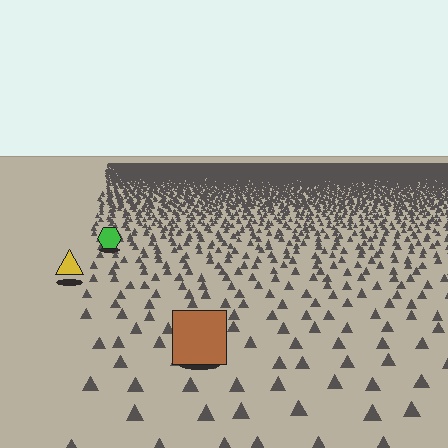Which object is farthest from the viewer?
The green hexagon is farthest from the viewer. It appears smaller and the ground texture around it is denser.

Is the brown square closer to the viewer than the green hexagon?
Yes. The brown square is closer — you can tell from the texture gradient: the ground texture is coarser near it.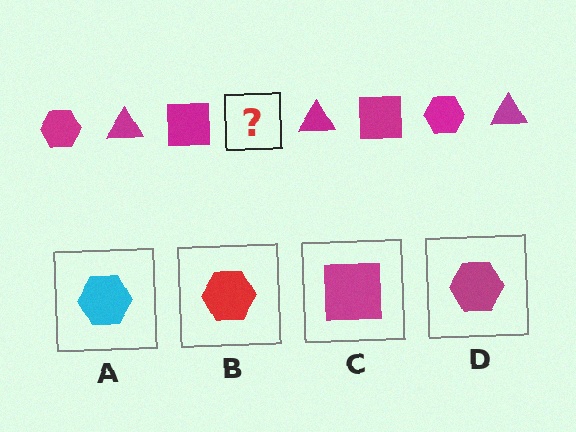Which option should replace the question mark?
Option D.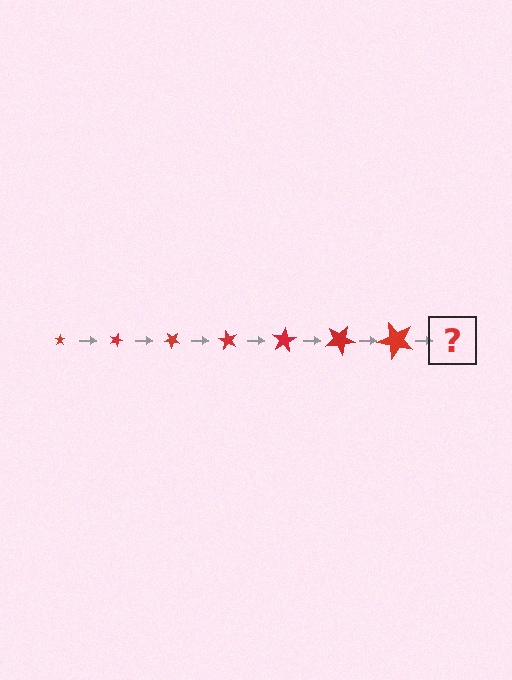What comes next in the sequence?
The next element should be a star, larger than the previous one and rotated 140 degrees from the start.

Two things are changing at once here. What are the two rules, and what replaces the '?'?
The two rules are that the star grows larger each step and it rotates 20 degrees each step. The '?' should be a star, larger than the previous one and rotated 140 degrees from the start.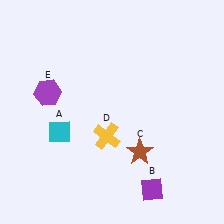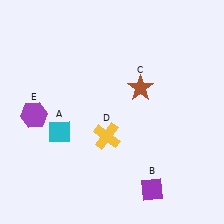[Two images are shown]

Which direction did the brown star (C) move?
The brown star (C) moved up.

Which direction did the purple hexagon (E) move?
The purple hexagon (E) moved down.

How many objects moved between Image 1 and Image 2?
2 objects moved between the two images.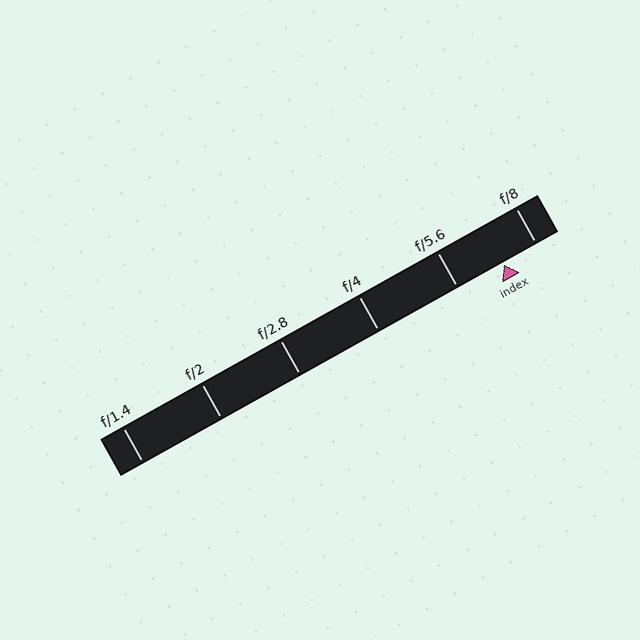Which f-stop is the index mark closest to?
The index mark is closest to f/8.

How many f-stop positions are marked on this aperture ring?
There are 6 f-stop positions marked.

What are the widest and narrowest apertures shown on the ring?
The widest aperture shown is f/1.4 and the narrowest is f/8.